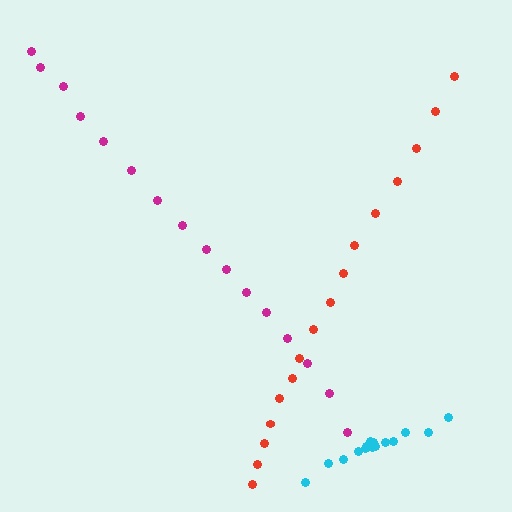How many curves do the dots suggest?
There are 3 distinct paths.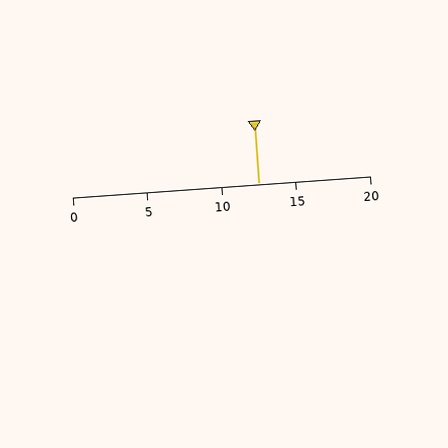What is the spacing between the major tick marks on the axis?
The major ticks are spaced 5 apart.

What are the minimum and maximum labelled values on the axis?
The axis runs from 0 to 20.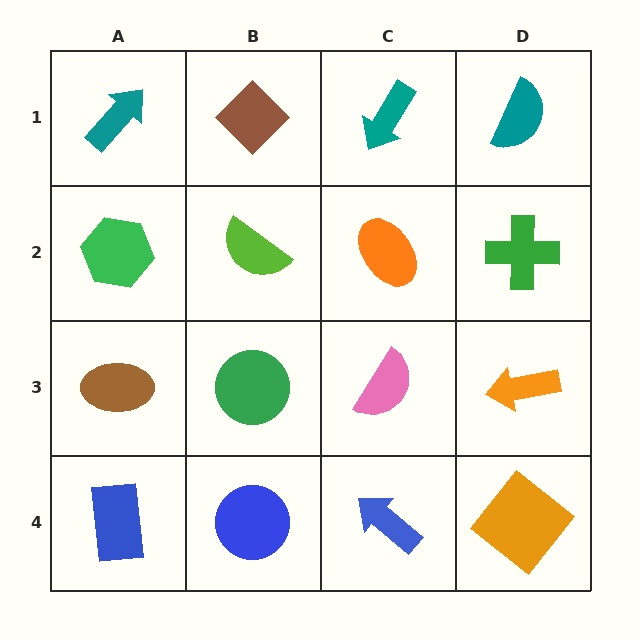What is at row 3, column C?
A pink semicircle.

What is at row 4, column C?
A blue arrow.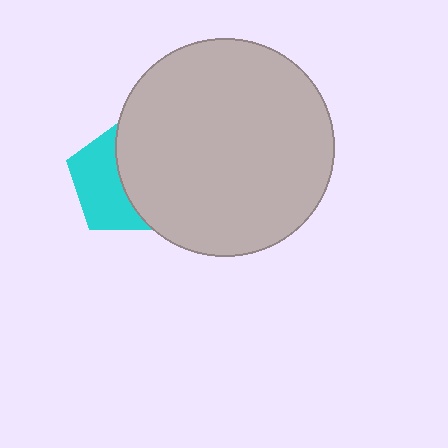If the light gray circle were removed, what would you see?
You would see the complete cyan pentagon.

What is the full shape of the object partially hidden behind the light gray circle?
The partially hidden object is a cyan pentagon.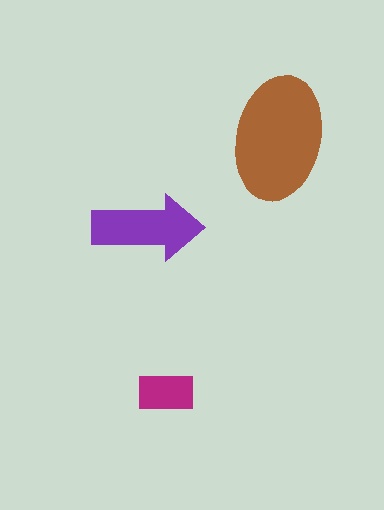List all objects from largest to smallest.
The brown ellipse, the purple arrow, the magenta rectangle.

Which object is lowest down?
The magenta rectangle is bottommost.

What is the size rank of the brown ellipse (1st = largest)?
1st.